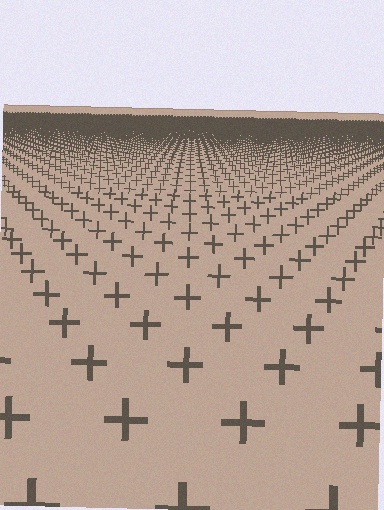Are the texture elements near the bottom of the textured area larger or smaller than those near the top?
Larger. Near the bottom, elements are closer to the viewer and appear at a bigger on-screen size.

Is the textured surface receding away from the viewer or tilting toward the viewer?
The surface is receding away from the viewer. Texture elements get smaller and denser toward the top.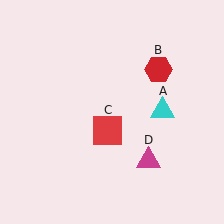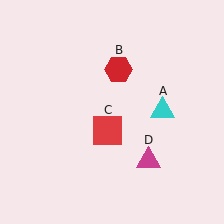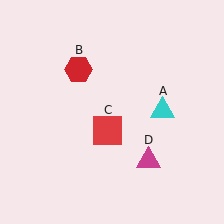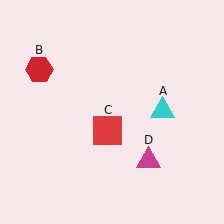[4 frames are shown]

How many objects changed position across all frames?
1 object changed position: red hexagon (object B).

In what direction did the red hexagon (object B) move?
The red hexagon (object B) moved left.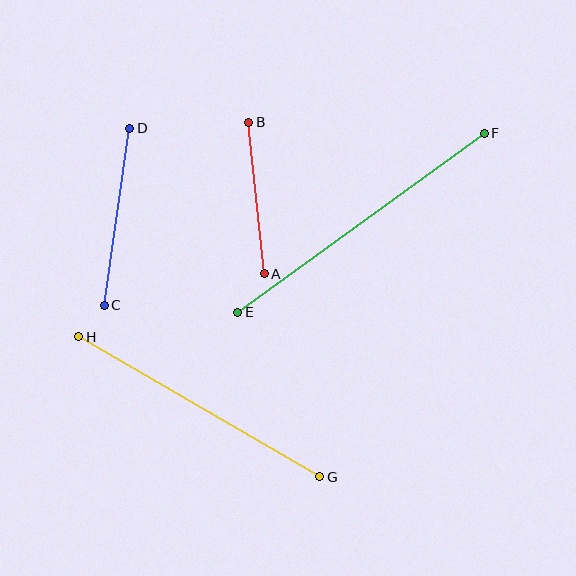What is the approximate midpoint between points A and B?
The midpoint is at approximately (257, 198) pixels.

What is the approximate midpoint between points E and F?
The midpoint is at approximately (361, 223) pixels.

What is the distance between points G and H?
The distance is approximately 279 pixels.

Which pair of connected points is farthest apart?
Points E and F are farthest apart.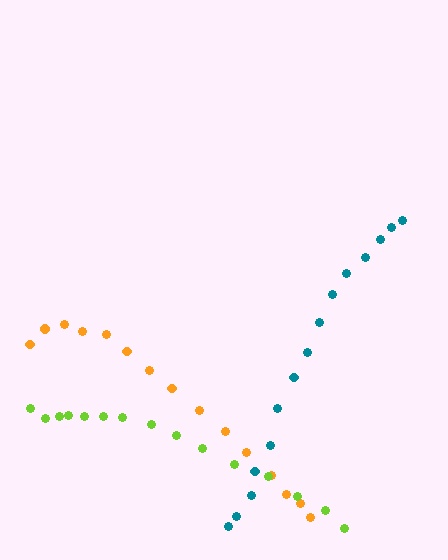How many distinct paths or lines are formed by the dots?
There are 3 distinct paths.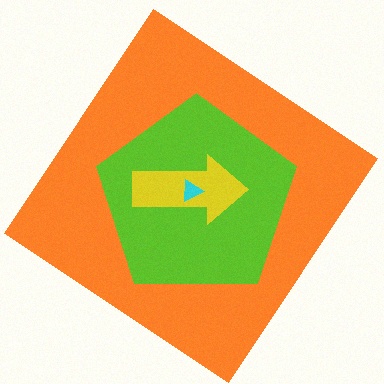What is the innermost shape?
The cyan triangle.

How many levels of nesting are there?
4.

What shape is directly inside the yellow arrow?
The cyan triangle.